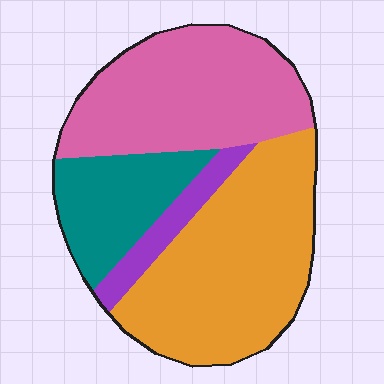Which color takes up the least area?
Purple, at roughly 5%.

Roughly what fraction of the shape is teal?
Teal covers roughly 15% of the shape.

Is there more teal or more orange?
Orange.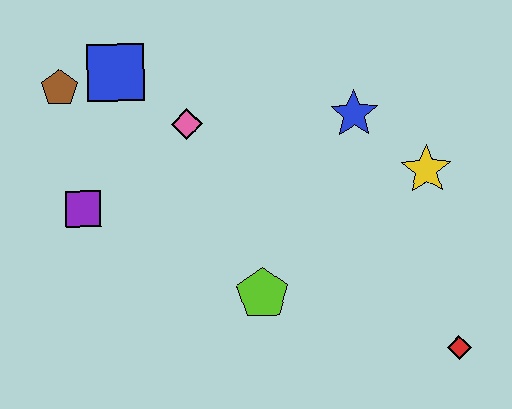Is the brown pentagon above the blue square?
No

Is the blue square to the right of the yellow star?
No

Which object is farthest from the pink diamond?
The red diamond is farthest from the pink diamond.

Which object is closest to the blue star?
The yellow star is closest to the blue star.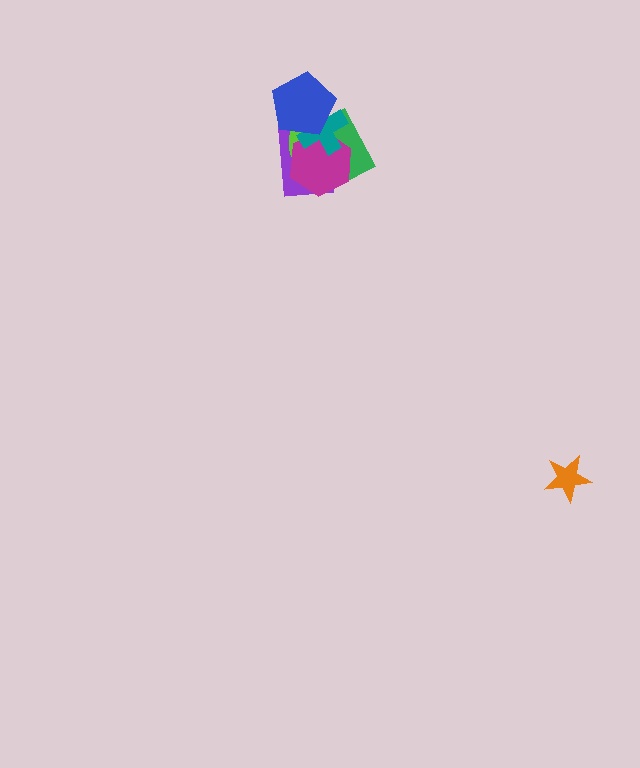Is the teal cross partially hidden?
Yes, it is partially covered by another shape.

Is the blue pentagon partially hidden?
No, no other shape covers it.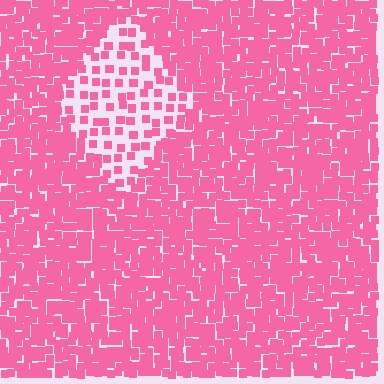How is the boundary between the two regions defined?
The boundary is defined by a change in element density (approximately 2.7x ratio). All elements are the same color, size, and shape.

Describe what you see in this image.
The image contains small pink elements arranged at two different densities. A diamond-shaped region is visible where the elements are less densely packed than the surrounding area.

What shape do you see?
I see a diamond.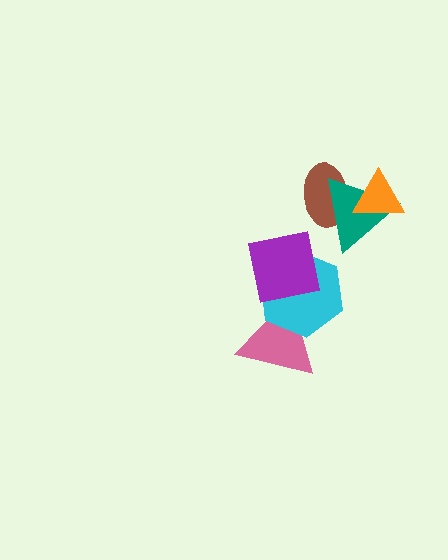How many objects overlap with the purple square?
1 object overlaps with the purple square.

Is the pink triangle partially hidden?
Yes, it is partially covered by another shape.